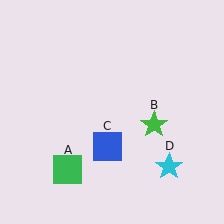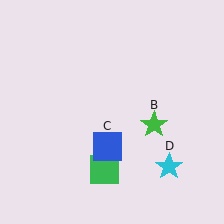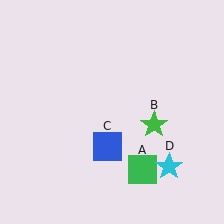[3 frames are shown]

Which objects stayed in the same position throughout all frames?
Green star (object B) and blue square (object C) and cyan star (object D) remained stationary.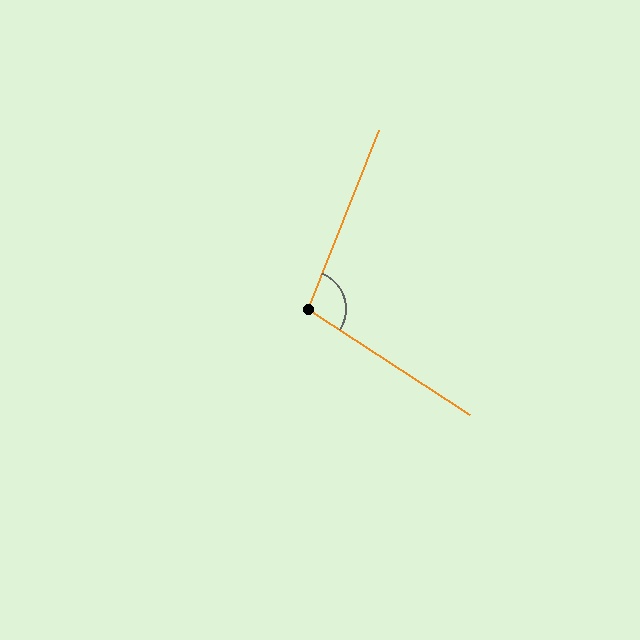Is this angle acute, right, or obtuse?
It is obtuse.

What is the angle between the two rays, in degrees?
Approximately 101 degrees.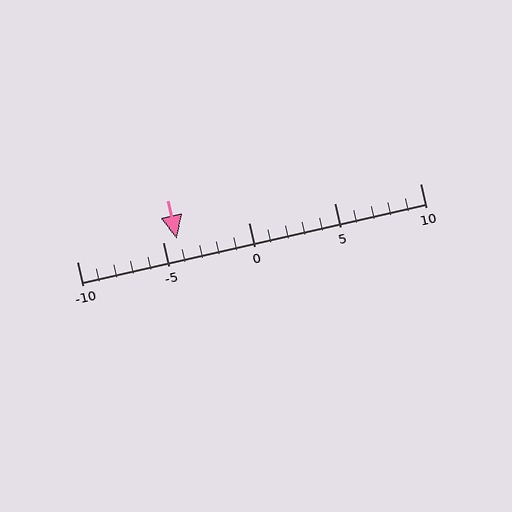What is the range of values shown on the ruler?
The ruler shows values from -10 to 10.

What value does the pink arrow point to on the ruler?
The pink arrow points to approximately -4.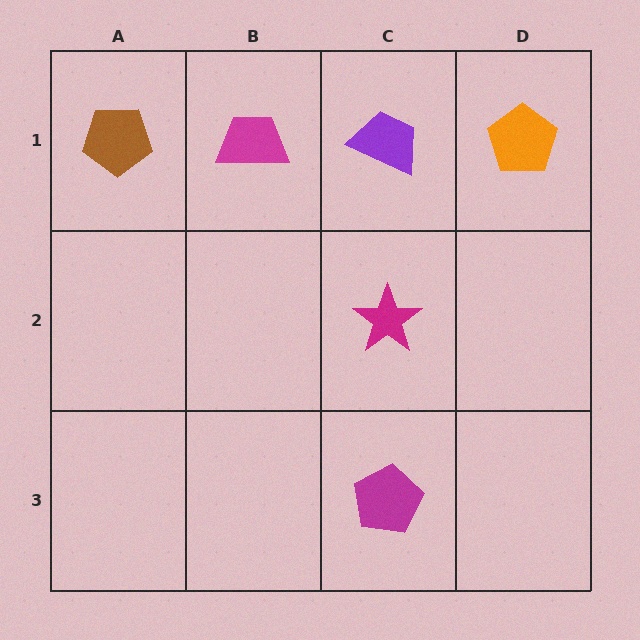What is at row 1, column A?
A brown pentagon.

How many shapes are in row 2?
1 shape.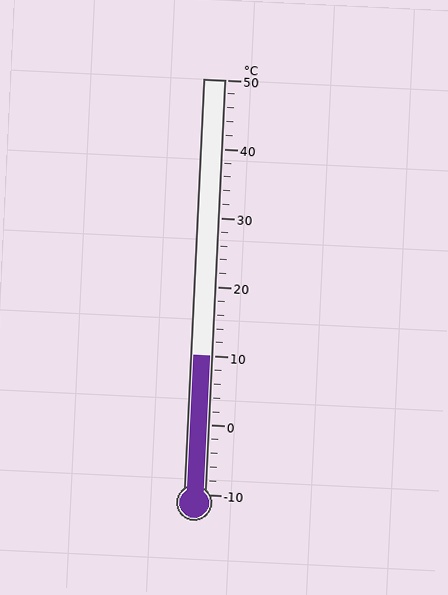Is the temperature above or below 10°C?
The temperature is at 10°C.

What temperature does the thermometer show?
The thermometer shows approximately 10°C.